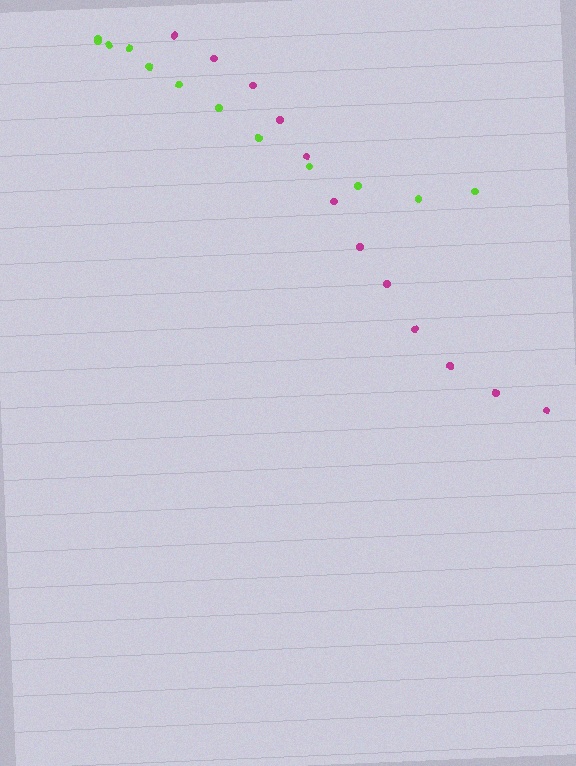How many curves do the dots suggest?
There are 2 distinct paths.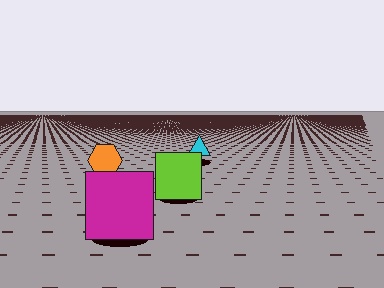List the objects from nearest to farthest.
From nearest to farthest: the magenta square, the lime square, the orange hexagon, the cyan triangle.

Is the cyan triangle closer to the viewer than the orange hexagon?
No. The orange hexagon is closer — you can tell from the texture gradient: the ground texture is coarser near it.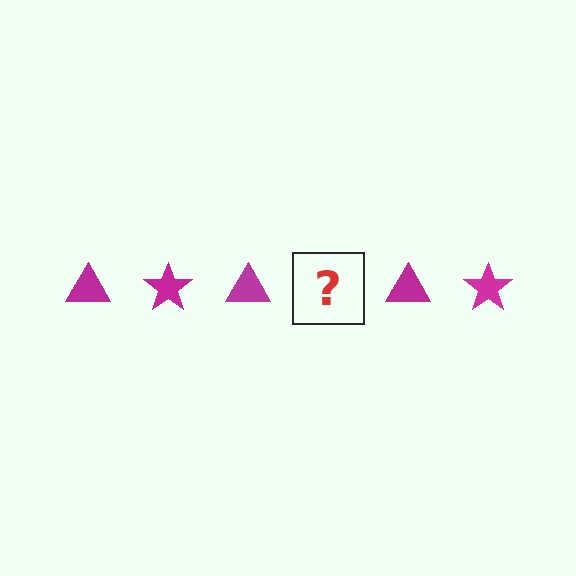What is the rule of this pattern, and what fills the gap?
The rule is that the pattern cycles through triangle, star shapes in magenta. The gap should be filled with a magenta star.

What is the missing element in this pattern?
The missing element is a magenta star.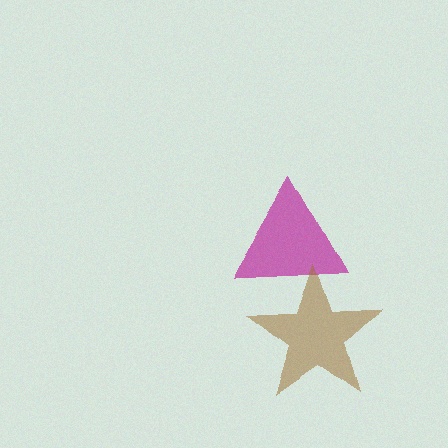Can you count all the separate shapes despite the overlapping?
Yes, there are 2 separate shapes.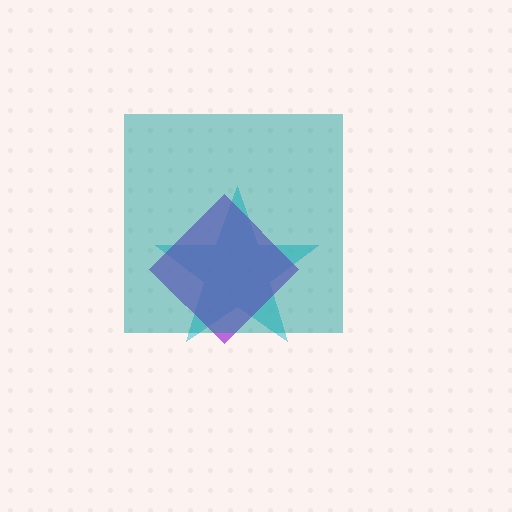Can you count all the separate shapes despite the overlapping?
Yes, there are 3 separate shapes.